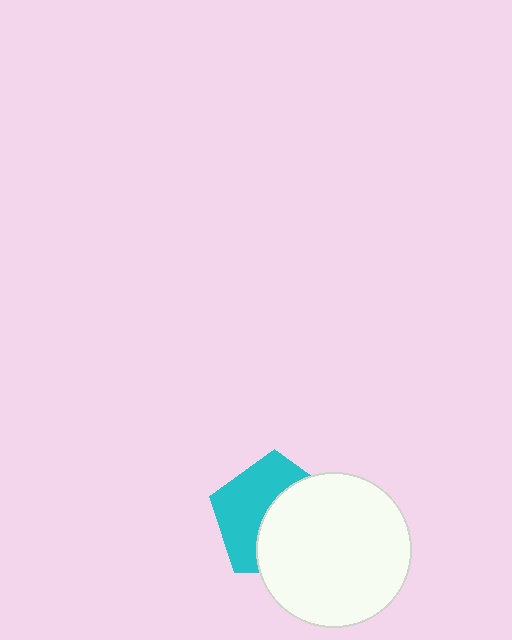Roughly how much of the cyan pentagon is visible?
About half of it is visible (roughly 48%).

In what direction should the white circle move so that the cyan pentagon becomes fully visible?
The white circle should move right. That is the shortest direction to clear the overlap and leave the cyan pentagon fully visible.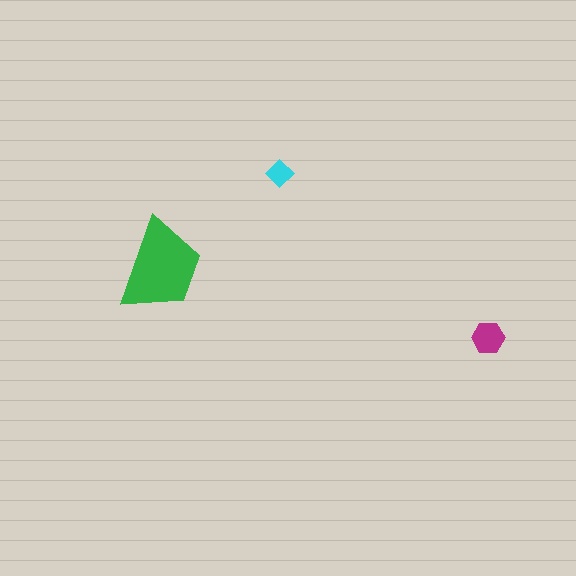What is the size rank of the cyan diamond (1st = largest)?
3rd.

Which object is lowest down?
The magenta hexagon is bottommost.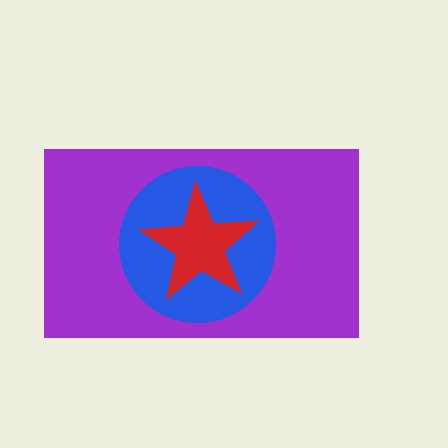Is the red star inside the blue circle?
Yes.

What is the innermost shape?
The red star.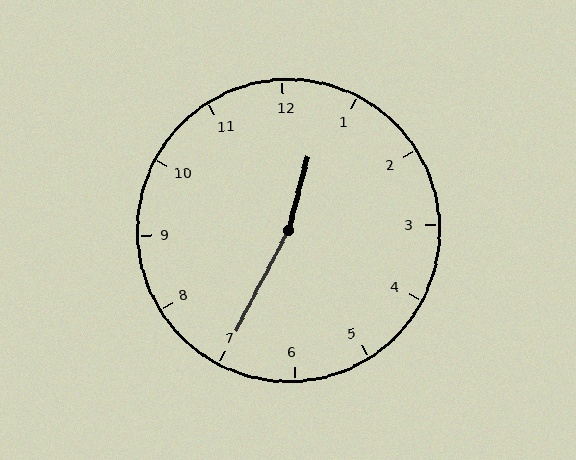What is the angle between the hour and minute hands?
Approximately 168 degrees.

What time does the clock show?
12:35.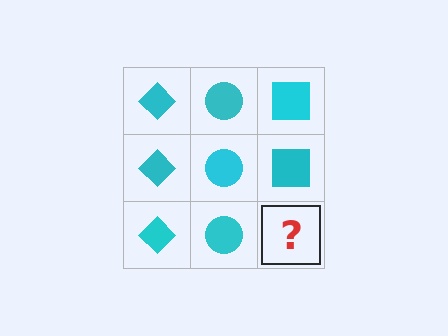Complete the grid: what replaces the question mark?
The question mark should be replaced with a cyan square.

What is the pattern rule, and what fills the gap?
The rule is that each column has a consistent shape. The gap should be filled with a cyan square.